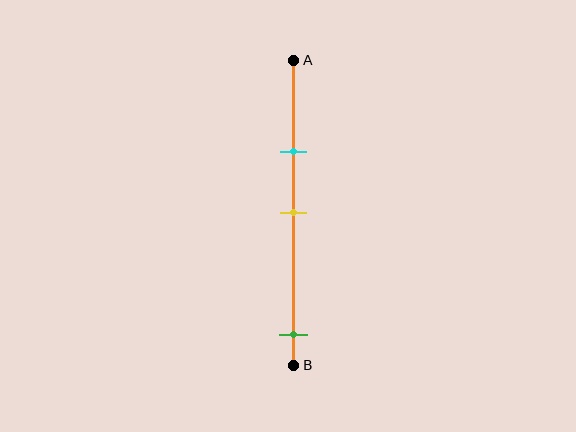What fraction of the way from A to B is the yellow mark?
The yellow mark is approximately 50% (0.5) of the way from A to B.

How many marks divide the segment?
There are 3 marks dividing the segment.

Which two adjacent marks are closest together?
The cyan and yellow marks are the closest adjacent pair.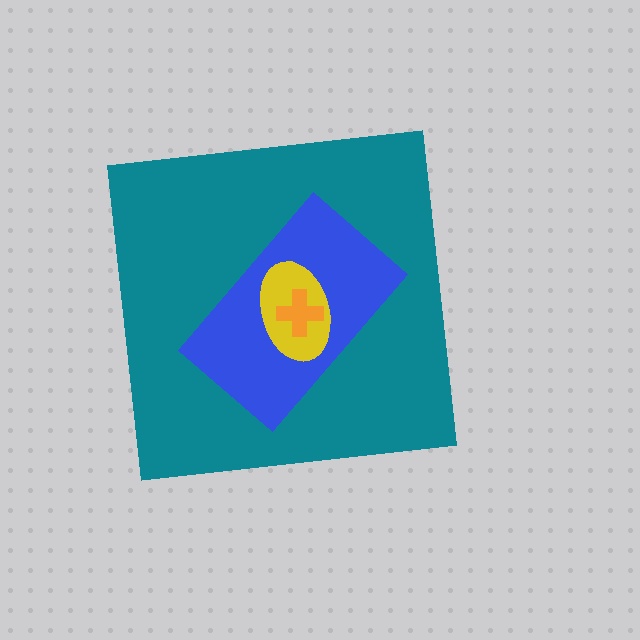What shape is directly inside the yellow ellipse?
The orange cross.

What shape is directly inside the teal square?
The blue rectangle.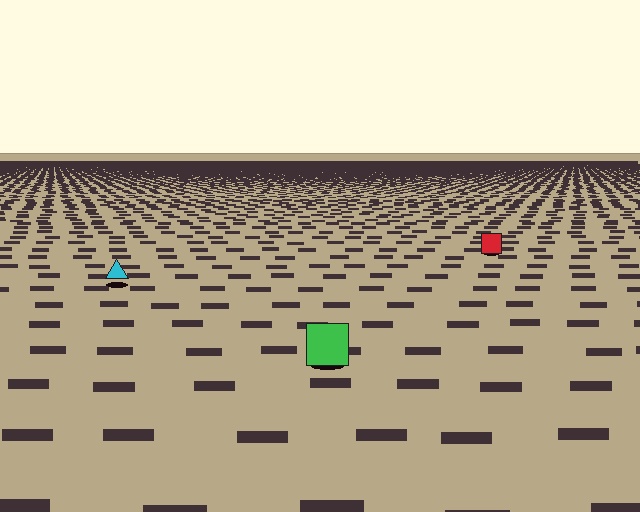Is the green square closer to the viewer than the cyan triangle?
Yes. The green square is closer — you can tell from the texture gradient: the ground texture is coarser near it.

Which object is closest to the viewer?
The green square is closest. The texture marks near it are larger and more spread out.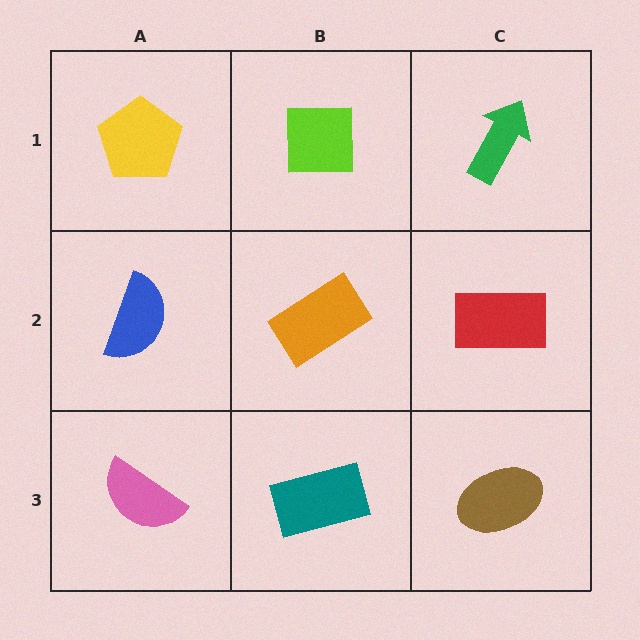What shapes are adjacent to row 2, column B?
A lime square (row 1, column B), a teal rectangle (row 3, column B), a blue semicircle (row 2, column A), a red rectangle (row 2, column C).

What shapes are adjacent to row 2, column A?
A yellow pentagon (row 1, column A), a pink semicircle (row 3, column A), an orange rectangle (row 2, column B).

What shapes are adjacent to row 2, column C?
A green arrow (row 1, column C), a brown ellipse (row 3, column C), an orange rectangle (row 2, column B).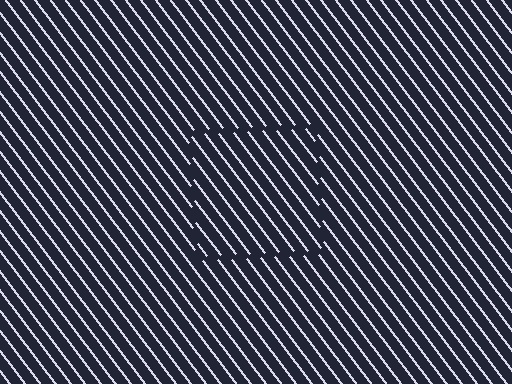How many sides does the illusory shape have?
4 sides — the line-ends trace a square.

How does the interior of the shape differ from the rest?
The interior of the shape contains the same grating, shifted by half a period — the contour is defined by the phase discontinuity where line-ends from the inner and outer gratings abut.